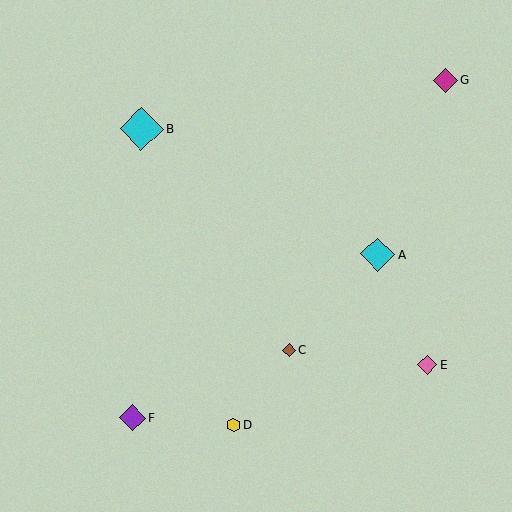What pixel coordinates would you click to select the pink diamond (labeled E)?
Click at (427, 365) to select the pink diamond E.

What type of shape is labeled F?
Shape F is a purple diamond.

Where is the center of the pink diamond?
The center of the pink diamond is at (427, 365).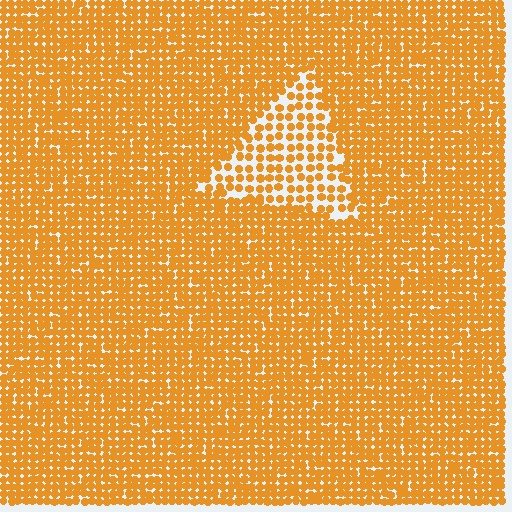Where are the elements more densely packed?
The elements are more densely packed outside the triangle boundary.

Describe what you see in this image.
The image contains small orange elements arranged at two different densities. A triangle-shaped region is visible where the elements are less densely packed than the surrounding area.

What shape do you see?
I see a triangle.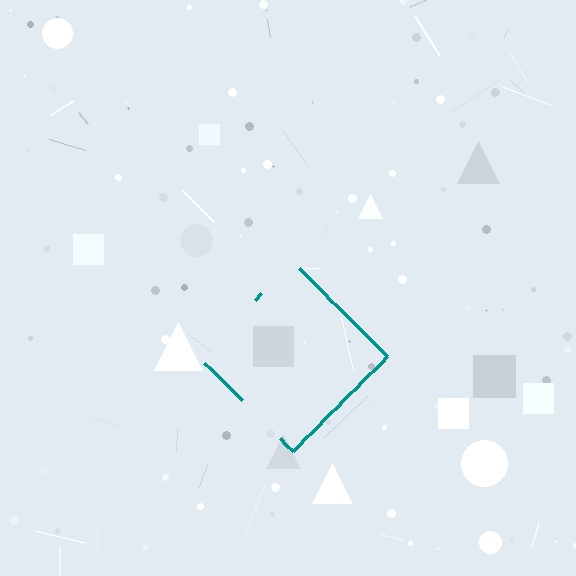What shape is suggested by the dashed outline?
The dashed outline suggests a diamond.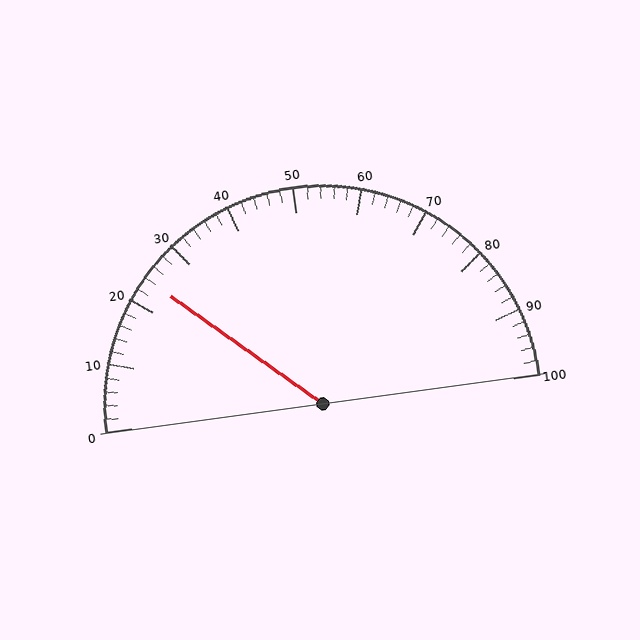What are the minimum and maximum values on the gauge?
The gauge ranges from 0 to 100.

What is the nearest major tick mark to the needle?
The nearest major tick mark is 20.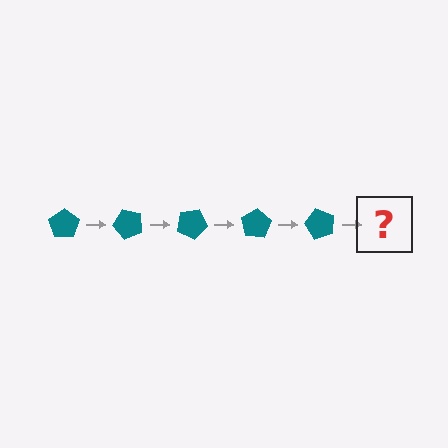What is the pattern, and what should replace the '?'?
The pattern is that the pentagon rotates 50 degrees each step. The '?' should be a teal pentagon rotated 250 degrees.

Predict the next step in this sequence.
The next step is a teal pentagon rotated 250 degrees.